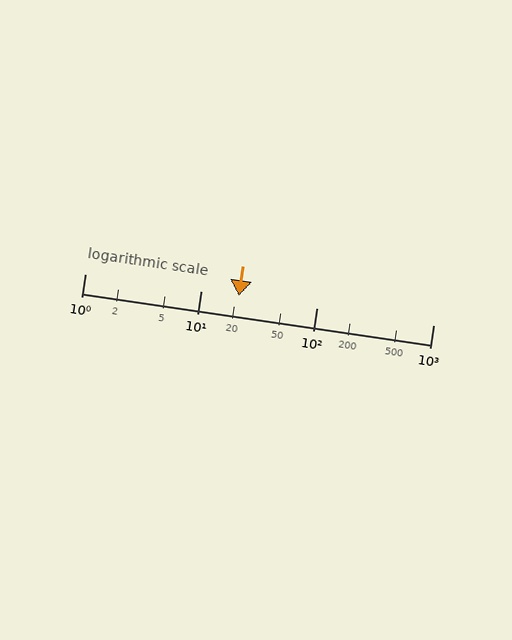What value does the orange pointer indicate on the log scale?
The pointer indicates approximately 21.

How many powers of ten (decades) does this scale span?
The scale spans 3 decades, from 1 to 1000.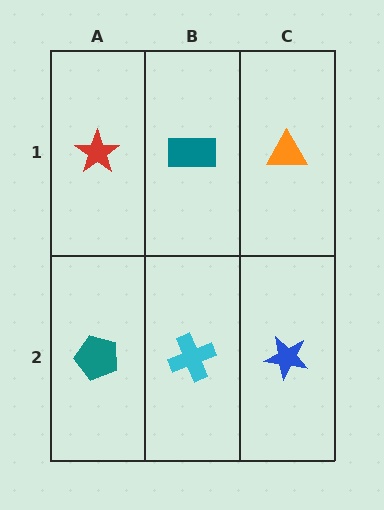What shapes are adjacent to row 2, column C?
An orange triangle (row 1, column C), a cyan cross (row 2, column B).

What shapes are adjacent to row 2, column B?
A teal rectangle (row 1, column B), a teal pentagon (row 2, column A), a blue star (row 2, column C).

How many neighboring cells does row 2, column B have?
3.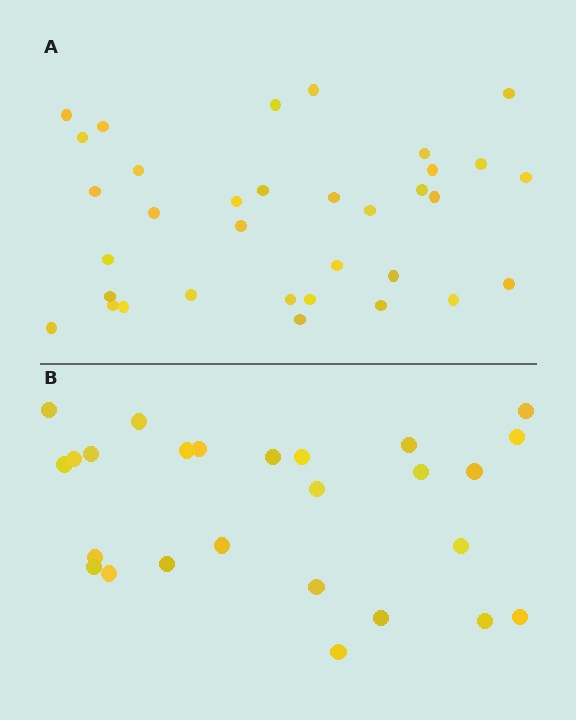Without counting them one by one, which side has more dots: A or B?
Region A (the top region) has more dots.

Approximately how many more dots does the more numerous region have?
Region A has roughly 8 or so more dots than region B.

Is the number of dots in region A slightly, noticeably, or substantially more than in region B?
Region A has noticeably more, but not dramatically so. The ratio is roughly 1.3 to 1.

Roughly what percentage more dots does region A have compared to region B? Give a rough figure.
About 30% more.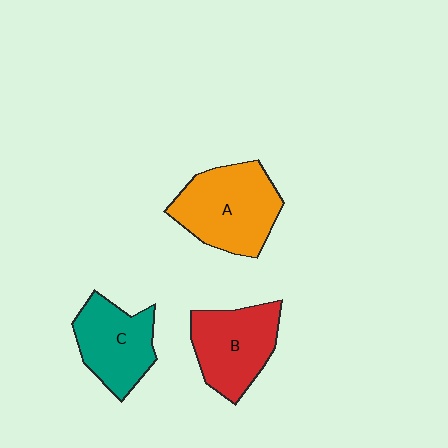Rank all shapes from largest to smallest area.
From largest to smallest: A (orange), B (red), C (teal).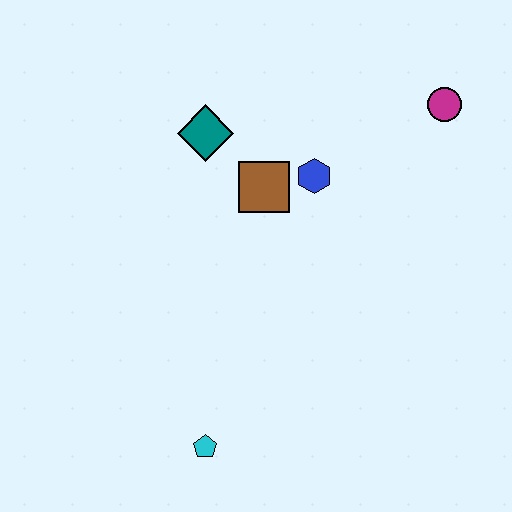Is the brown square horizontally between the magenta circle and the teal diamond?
Yes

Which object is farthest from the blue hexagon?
The cyan pentagon is farthest from the blue hexagon.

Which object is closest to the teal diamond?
The brown square is closest to the teal diamond.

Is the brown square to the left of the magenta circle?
Yes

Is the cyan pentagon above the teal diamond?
No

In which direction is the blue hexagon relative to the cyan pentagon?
The blue hexagon is above the cyan pentagon.